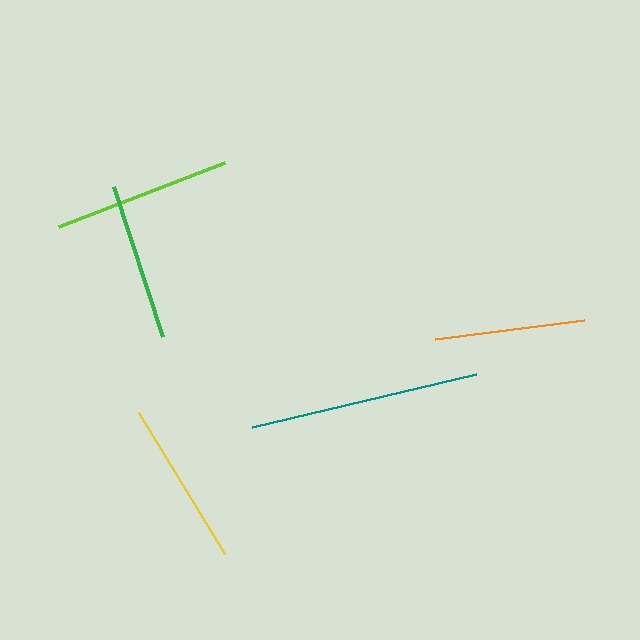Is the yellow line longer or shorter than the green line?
The yellow line is longer than the green line.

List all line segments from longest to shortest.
From longest to shortest: teal, lime, yellow, green, orange.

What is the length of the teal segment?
The teal segment is approximately 230 pixels long.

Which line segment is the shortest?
The orange line is the shortest at approximately 151 pixels.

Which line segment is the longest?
The teal line is the longest at approximately 230 pixels.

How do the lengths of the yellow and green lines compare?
The yellow and green lines are approximately the same length.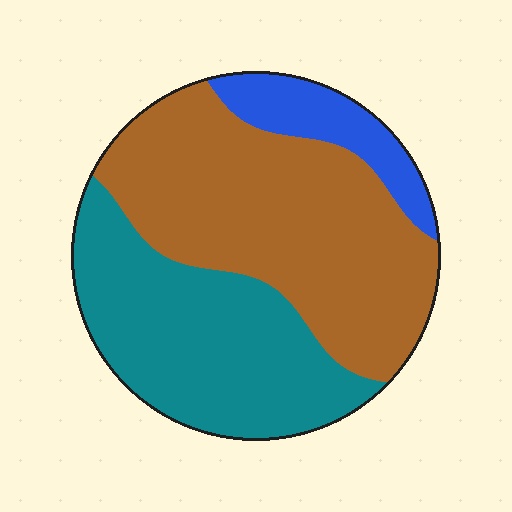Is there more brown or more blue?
Brown.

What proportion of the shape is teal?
Teal covers 38% of the shape.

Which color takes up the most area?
Brown, at roughly 50%.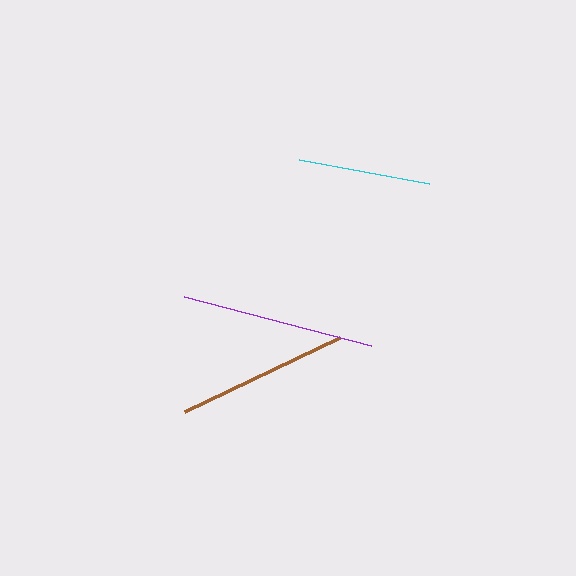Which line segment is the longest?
The purple line is the longest at approximately 193 pixels.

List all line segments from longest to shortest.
From longest to shortest: purple, brown, cyan.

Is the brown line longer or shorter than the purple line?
The purple line is longer than the brown line.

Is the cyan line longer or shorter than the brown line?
The brown line is longer than the cyan line.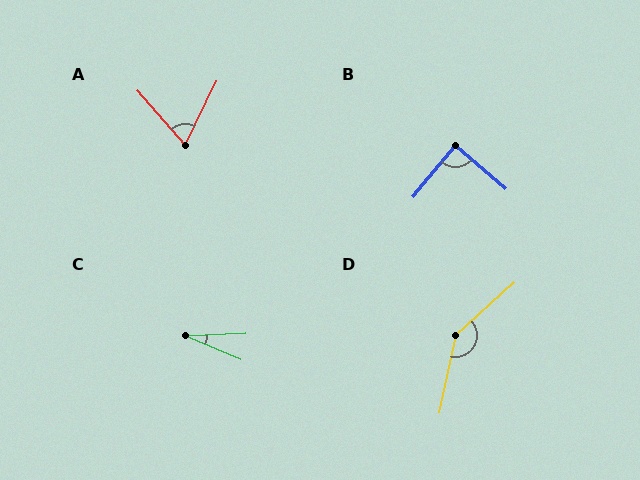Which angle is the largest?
D, at approximately 144 degrees.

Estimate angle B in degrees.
Approximately 89 degrees.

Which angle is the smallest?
C, at approximately 25 degrees.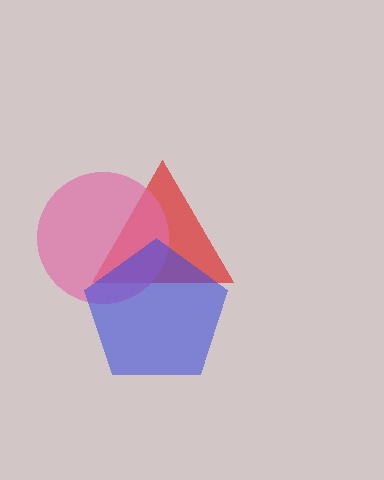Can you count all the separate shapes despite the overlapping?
Yes, there are 3 separate shapes.